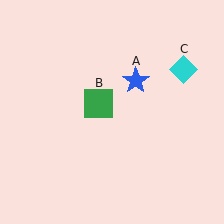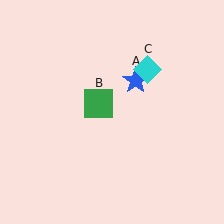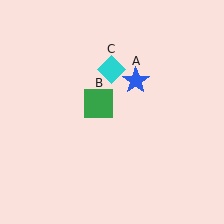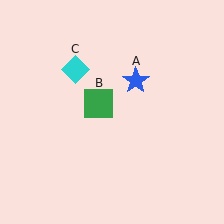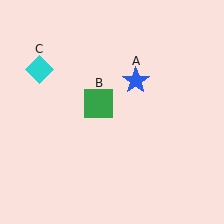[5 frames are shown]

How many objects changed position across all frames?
1 object changed position: cyan diamond (object C).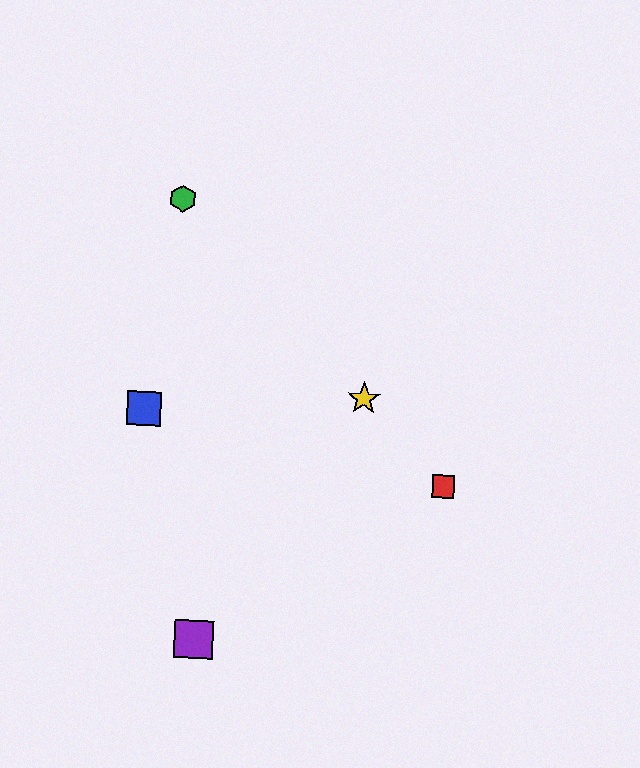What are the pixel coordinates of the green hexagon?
The green hexagon is at (183, 198).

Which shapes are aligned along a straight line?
The red square, the green hexagon, the yellow star are aligned along a straight line.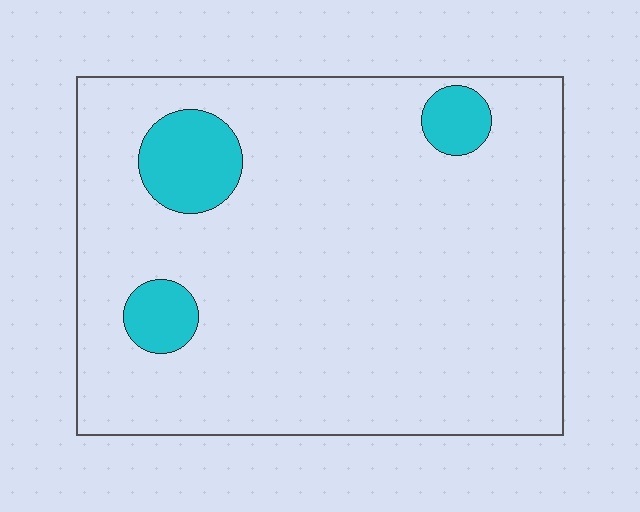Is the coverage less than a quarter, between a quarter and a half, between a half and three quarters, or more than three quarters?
Less than a quarter.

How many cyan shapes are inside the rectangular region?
3.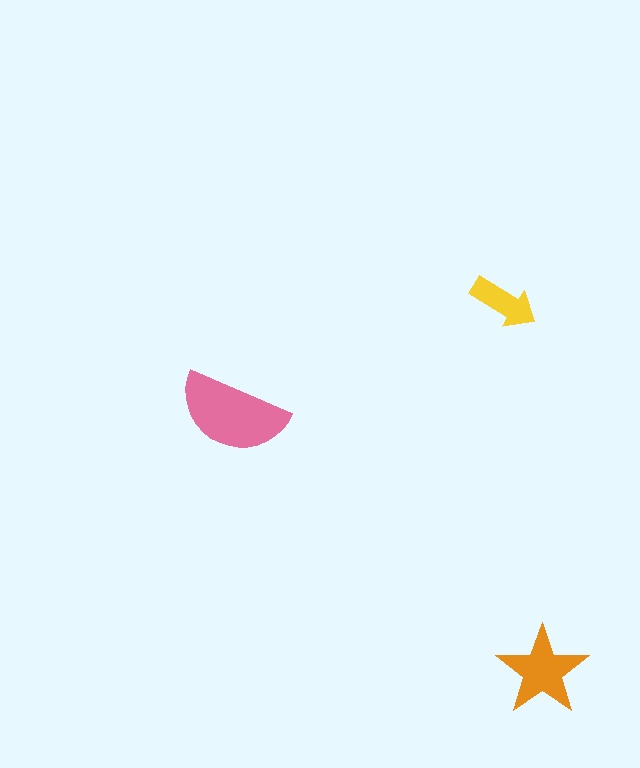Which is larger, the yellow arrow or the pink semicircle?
The pink semicircle.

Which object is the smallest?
The yellow arrow.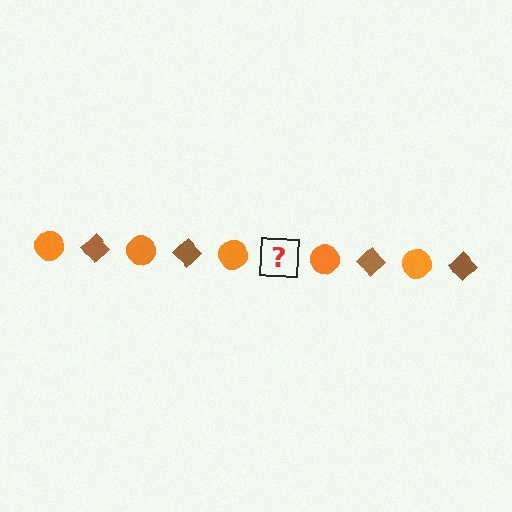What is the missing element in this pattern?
The missing element is a brown diamond.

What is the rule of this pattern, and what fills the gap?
The rule is that the pattern alternates between orange circle and brown diamond. The gap should be filled with a brown diamond.